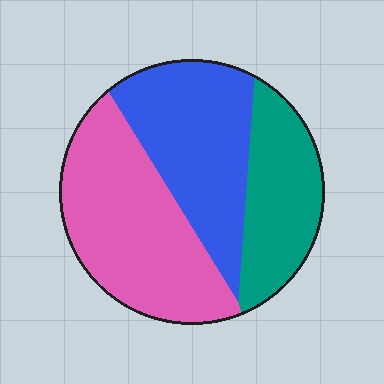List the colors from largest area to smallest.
From largest to smallest: pink, blue, teal.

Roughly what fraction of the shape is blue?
Blue covers 34% of the shape.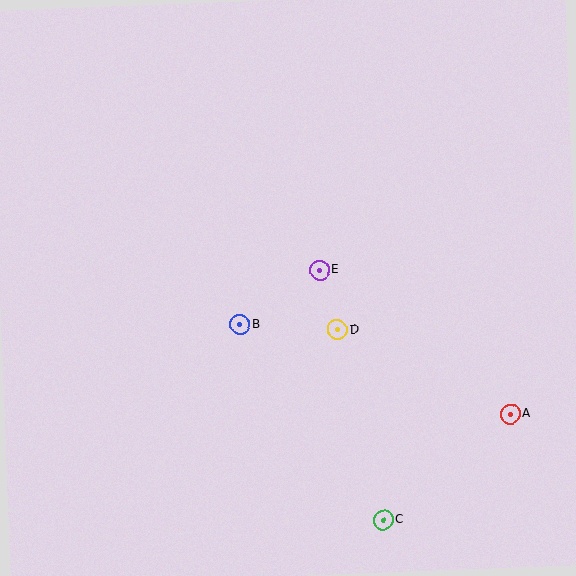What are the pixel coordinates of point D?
Point D is at (338, 330).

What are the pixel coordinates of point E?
Point E is at (320, 270).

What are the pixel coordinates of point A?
Point A is at (510, 414).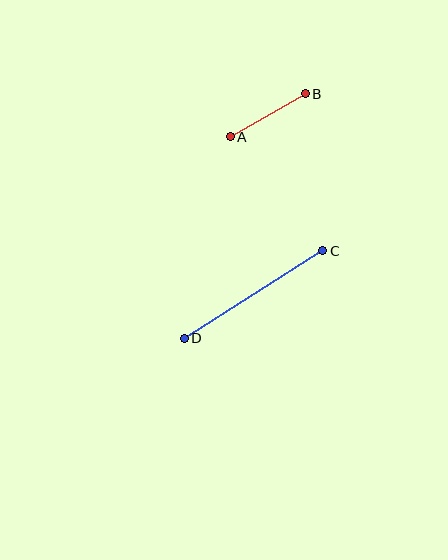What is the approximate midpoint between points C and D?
The midpoint is at approximately (254, 295) pixels.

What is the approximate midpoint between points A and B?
The midpoint is at approximately (268, 115) pixels.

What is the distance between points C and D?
The distance is approximately 164 pixels.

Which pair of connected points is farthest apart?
Points C and D are farthest apart.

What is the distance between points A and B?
The distance is approximately 86 pixels.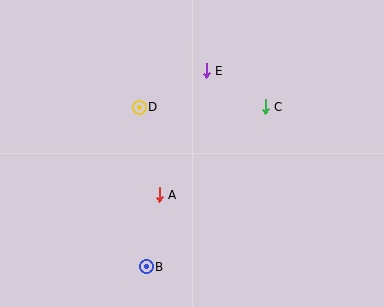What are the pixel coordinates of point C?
Point C is at (265, 107).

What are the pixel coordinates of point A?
Point A is at (159, 195).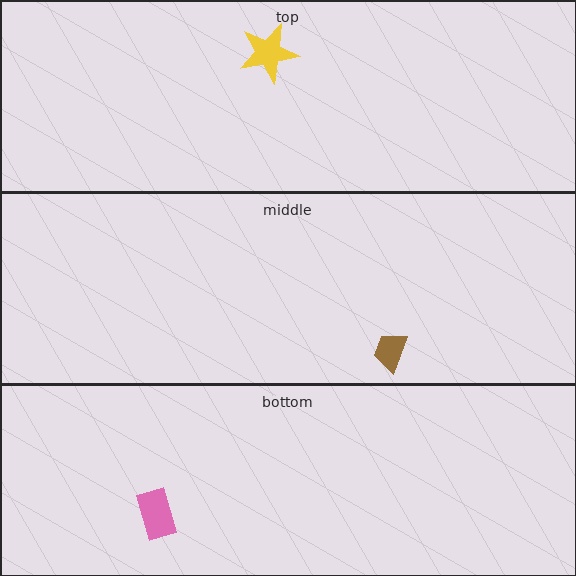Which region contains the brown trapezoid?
The middle region.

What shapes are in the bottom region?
The pink rectangle.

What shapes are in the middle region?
The brown trapezoid.